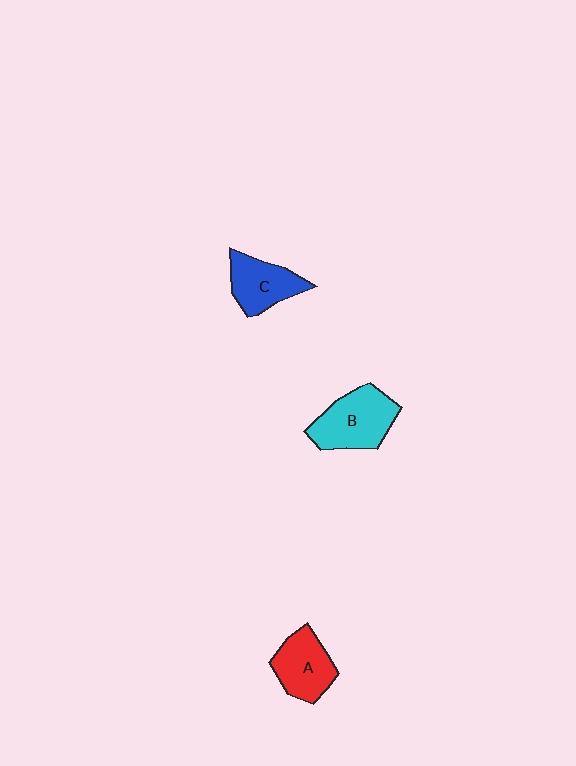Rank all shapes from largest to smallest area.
From largest to smallest: B (cyan), A (red), C (blue).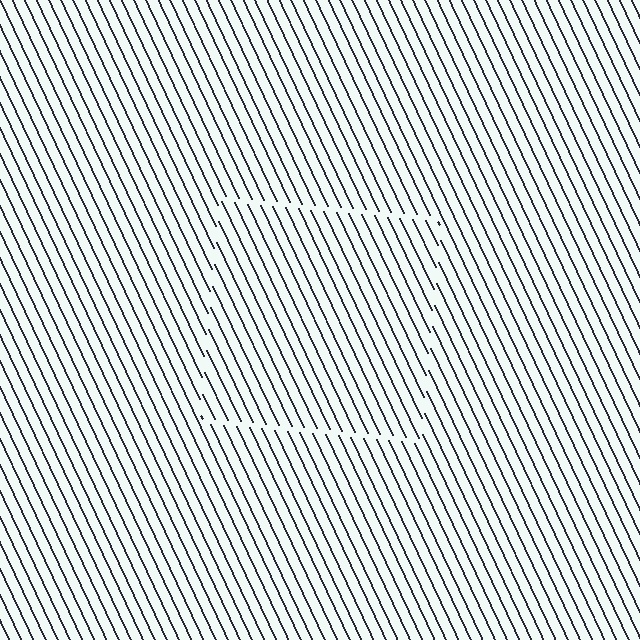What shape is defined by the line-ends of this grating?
An illusory square. The interior of the shape contains the same grating, shifted by half a period — the contour is defined by the phase discontinuity where line-ends from the inner and outer gratings abut.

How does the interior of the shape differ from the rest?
The interior of the shape contains the same grating, shifted by half a period — the contour is defined by the phase discontinuity where line-ends from the inner and outer gratings abut.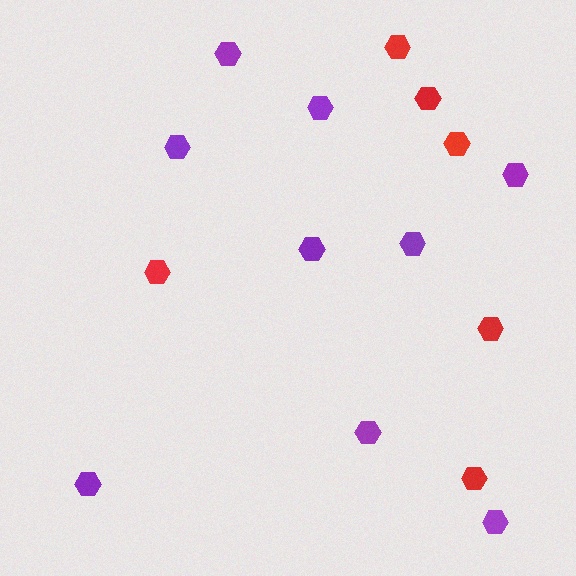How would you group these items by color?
There are 2 groups: one group of red hexagons (6) and one group of purple hexagons (9).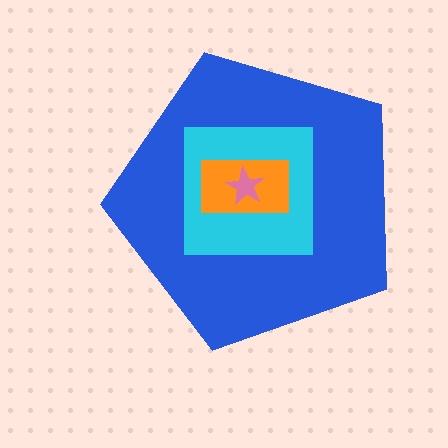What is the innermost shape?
The pink star.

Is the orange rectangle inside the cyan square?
Yes.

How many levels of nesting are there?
4.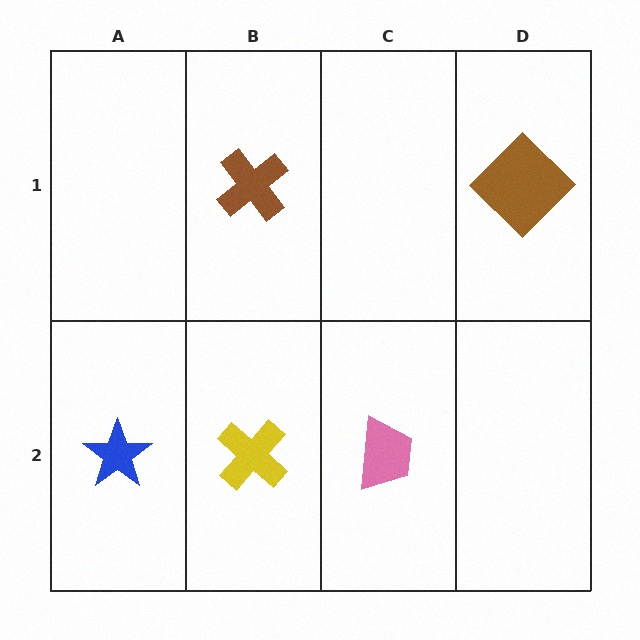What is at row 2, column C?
A pink trapezoid.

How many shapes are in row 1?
2 shapes.